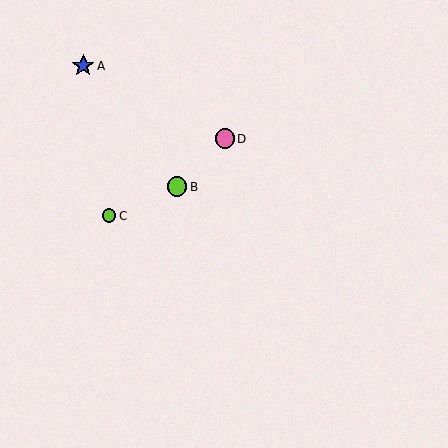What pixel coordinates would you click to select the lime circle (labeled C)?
Click at (109, 216) to select the lime circle C.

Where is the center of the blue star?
The center of the blue star is at (83, 66).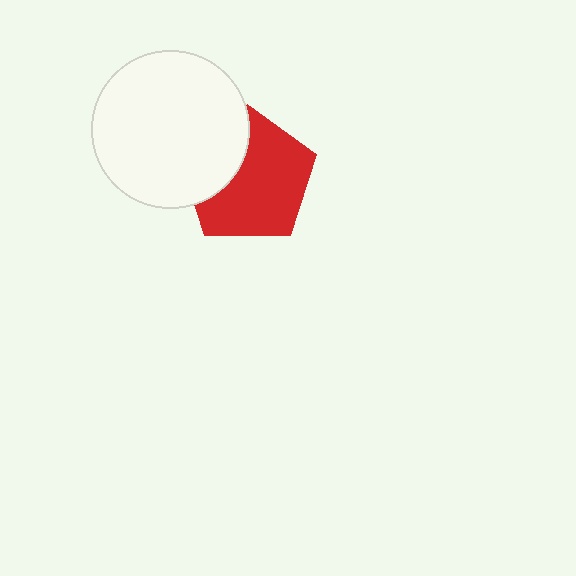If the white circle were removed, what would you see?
You would see the complete red pentagon.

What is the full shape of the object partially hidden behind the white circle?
The partially hidden object is a red pentagon.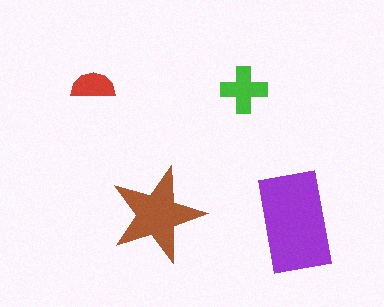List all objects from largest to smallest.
The purple rectangle, the brown star, the green cross, the red semicircle.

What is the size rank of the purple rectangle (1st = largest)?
1st.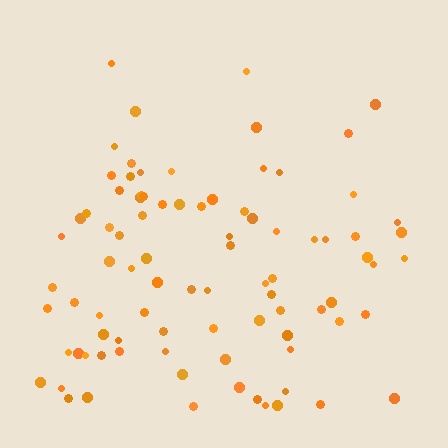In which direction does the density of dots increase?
From top to bottom, with the bottom side densest.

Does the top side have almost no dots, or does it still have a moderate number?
Still a moderate number, just noticeably fewer than the bottom.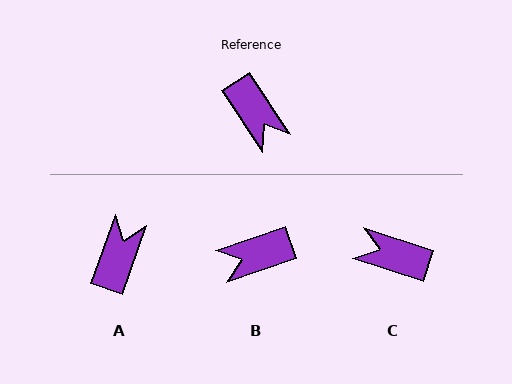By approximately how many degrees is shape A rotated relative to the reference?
Approximately 128 degrees counter-clockwise.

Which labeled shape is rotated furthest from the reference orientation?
C, about 141 degrees away.